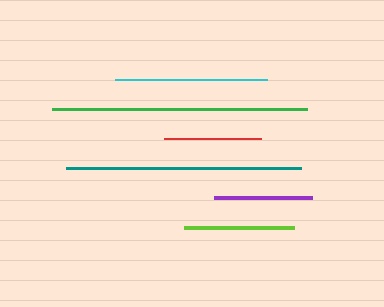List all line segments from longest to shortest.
From longest to shortest: green, teal, cyan, lime, purple, red.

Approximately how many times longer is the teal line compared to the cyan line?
The teal line is approximately 1.6 times the length of the cyan line.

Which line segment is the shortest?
The red line is the shortest at approximately 97 pixels.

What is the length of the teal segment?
The teal segment is approximately 235 pixels long.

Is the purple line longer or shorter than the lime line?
The lime line is longer than the purple line.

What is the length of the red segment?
The red segment is approximately 97 pixels long.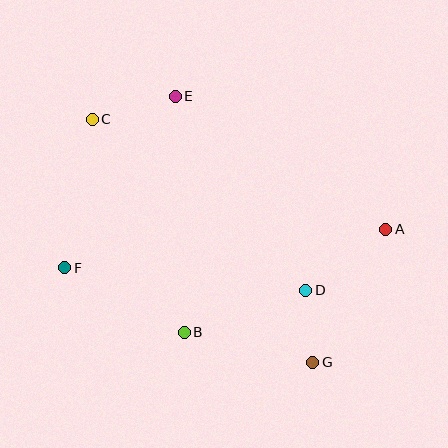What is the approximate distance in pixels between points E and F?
The distance between E and F is approximately 204 pixels.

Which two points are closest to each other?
Points D and G are closest to each other.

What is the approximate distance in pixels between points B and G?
The distance between B and G is approximately 132 pixels.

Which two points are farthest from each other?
Points C and G are farthest from each other.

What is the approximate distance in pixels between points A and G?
The distance between A and G is approximately 152 pixels.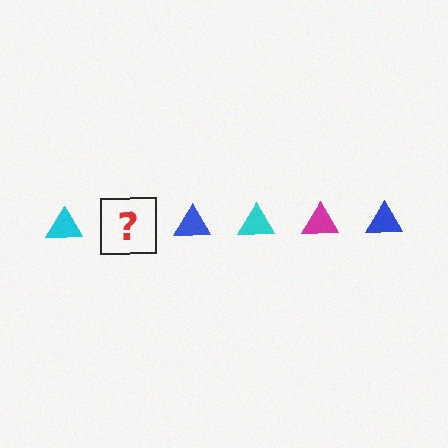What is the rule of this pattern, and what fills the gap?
The rule is that the pattern cycles through cyan, magenta, blue triangles. The gap should be filled with a magenta triangle.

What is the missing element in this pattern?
The missing element is a magenta triangle.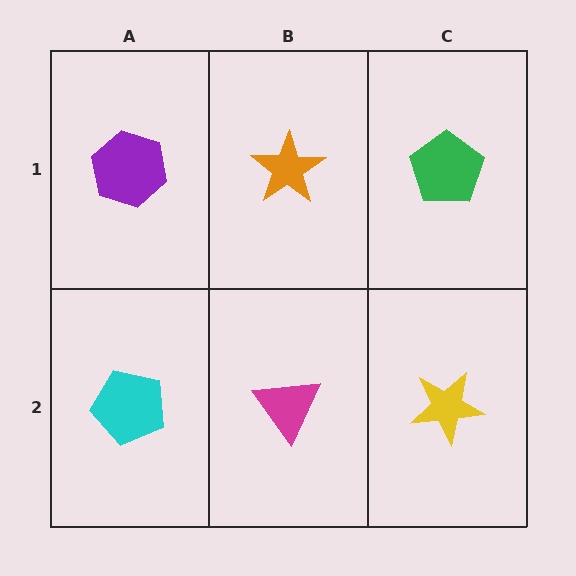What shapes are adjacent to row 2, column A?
A purple hexagon (row 1, column A), a magenta triangle (row 2, column B).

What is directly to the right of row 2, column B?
A yellow star.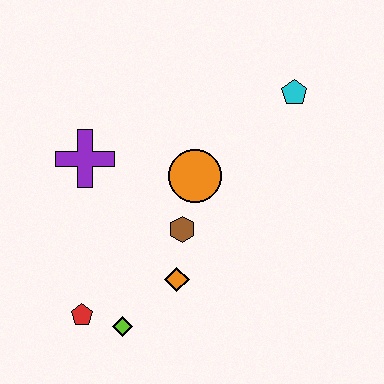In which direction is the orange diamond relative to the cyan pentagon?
The orange diamond is below the cyan pentagon.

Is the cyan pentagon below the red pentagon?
No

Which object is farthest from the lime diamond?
The cyan pentagon is farthest from the lime diamond.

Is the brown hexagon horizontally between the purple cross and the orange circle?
Yes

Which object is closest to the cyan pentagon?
The orange circle is closest to the cyan pentagon.